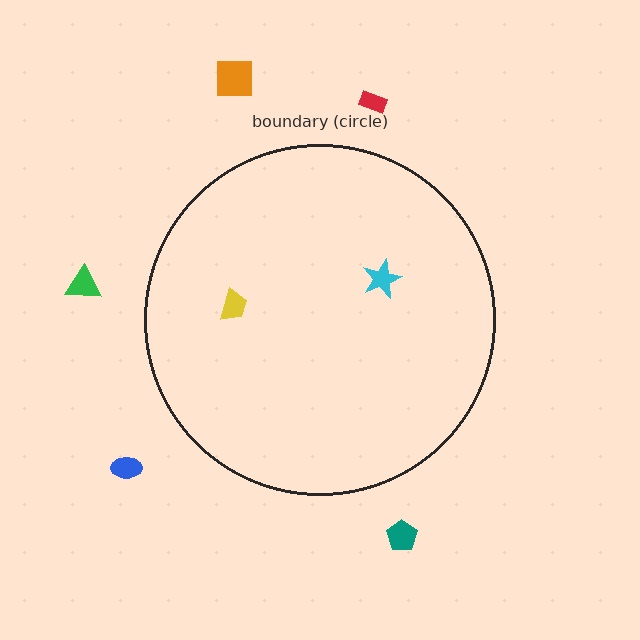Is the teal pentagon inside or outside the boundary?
Outside.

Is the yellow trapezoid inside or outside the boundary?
Inside.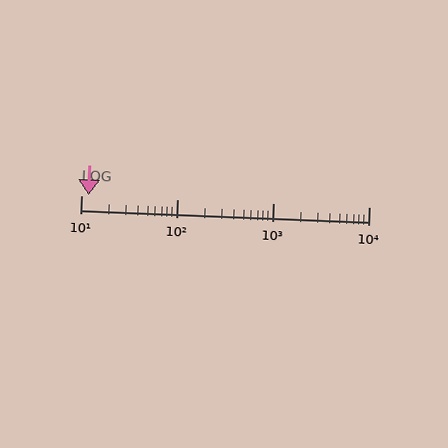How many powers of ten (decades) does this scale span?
The scale spans 3 decades, from 10 to 10000.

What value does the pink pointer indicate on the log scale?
The pointer indicates approximately 12.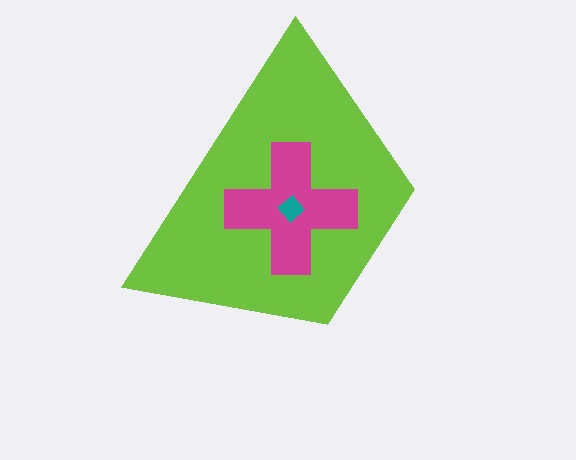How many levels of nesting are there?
3.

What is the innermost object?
The teal diamond.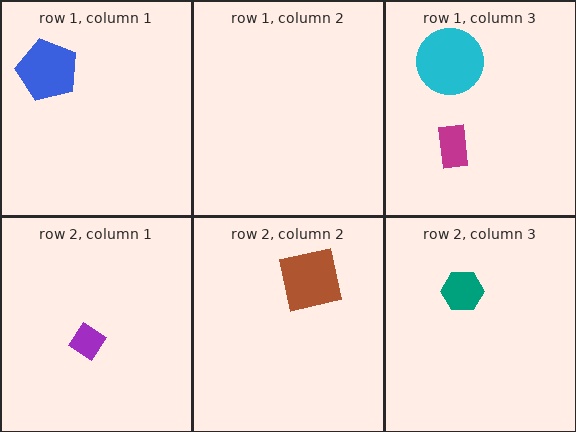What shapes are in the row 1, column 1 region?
The blue pentagon.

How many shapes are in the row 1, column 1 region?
1.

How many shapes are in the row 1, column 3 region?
2.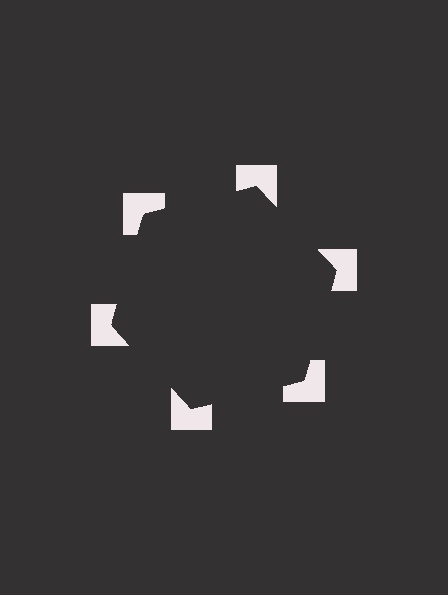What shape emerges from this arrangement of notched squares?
An illusory hexagon — its edges are inferred from the aligned wedge cuts in the notched squares, not physically drawn.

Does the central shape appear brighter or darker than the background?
It typically appears slightly darker than the background, even though no actual brightness change is drawn.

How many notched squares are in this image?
There are 6 — one at each vertex of the illusory hexagon.